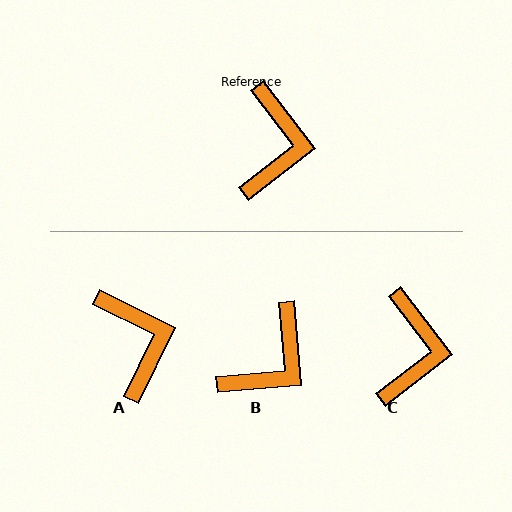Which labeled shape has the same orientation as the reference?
C.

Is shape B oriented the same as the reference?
No, it is off by about 33 degrees.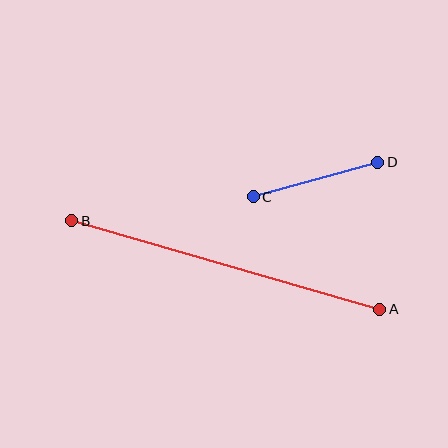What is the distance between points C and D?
The distance is approximately 129 pixels.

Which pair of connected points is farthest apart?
Points A and B are farthest apart.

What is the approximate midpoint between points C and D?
The midpoint is at approximately (316, 180) pixels.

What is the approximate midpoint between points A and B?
The midpoint is at approximately (226, 265) pixels.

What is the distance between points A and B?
The distance is approximately 321 pixels.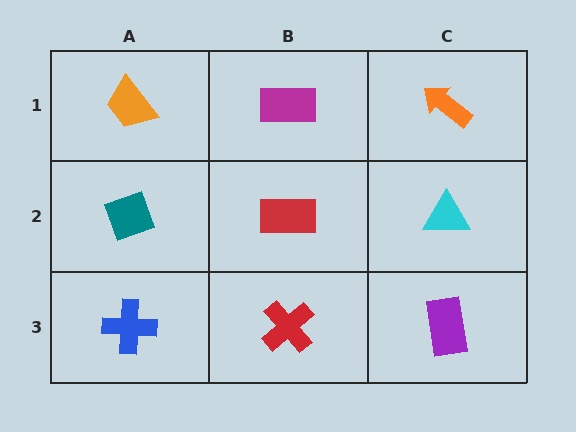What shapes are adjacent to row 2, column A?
An orange trapezoid (row 1, column A), a blue cross (row 3, column A), a red rectangle (row 2, column B).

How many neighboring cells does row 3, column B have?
3.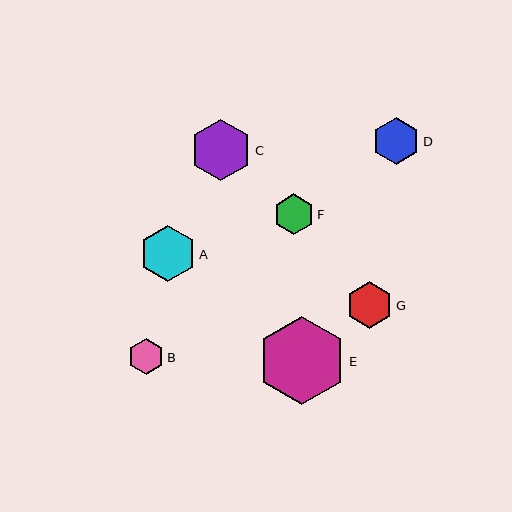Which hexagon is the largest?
Hexagon E is the largest with a size of approximately 89 pixels.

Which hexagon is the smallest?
Hexagon B is the smallest with a size of approximately 36 pixels.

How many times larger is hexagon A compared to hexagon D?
Hexagon A is approximately 1.2 times the size of hexagon D.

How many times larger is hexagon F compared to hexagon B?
Hexagon F is approximately 1.1 times the size of hexagon B.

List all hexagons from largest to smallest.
From largest to smallest: E, C, A, D, G, F, B.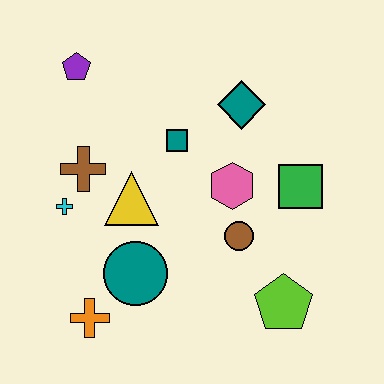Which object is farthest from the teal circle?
The purple pentagon is farthest from the teal circle.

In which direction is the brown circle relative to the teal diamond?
The brown circle is below the teal diamond.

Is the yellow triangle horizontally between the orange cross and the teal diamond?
Yes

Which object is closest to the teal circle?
The orange cross is closest to the teal circle.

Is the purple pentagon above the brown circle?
Yes